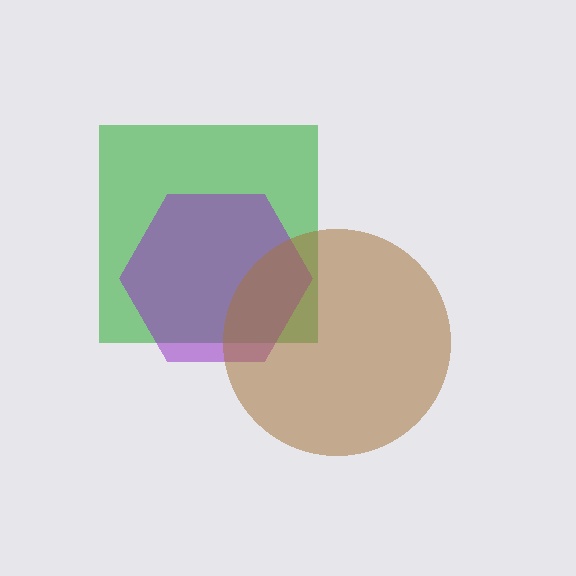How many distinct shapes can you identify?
There are 3 distinct shapes: a green square, a purple hexagon, a brown circle.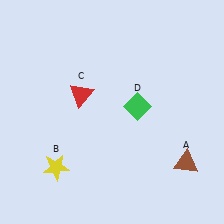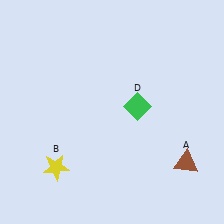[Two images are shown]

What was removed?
The red triangle (C) was removed in Image 2.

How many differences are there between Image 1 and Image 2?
There is 1 difference between the two images.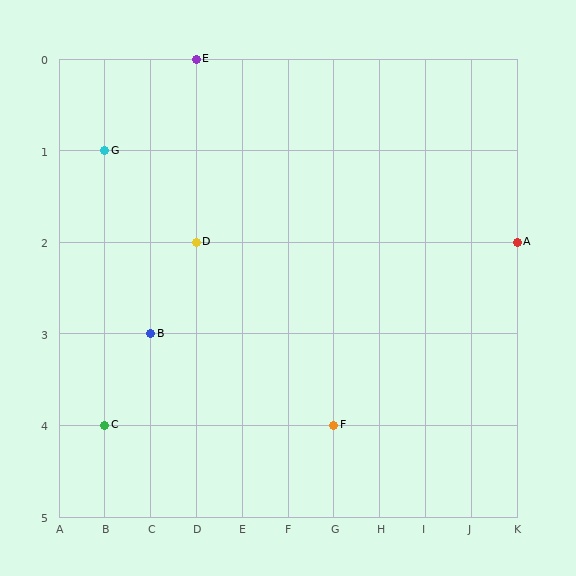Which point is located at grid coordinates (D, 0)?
Point E is at (D, 0).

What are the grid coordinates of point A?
Point A is at grid coordinates (K, 2).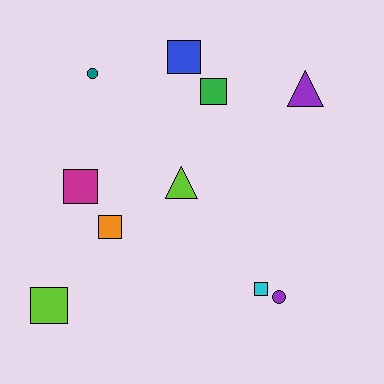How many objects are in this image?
There are 10 objects.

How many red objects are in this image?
There are no red objects.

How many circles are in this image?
There are 2 circles.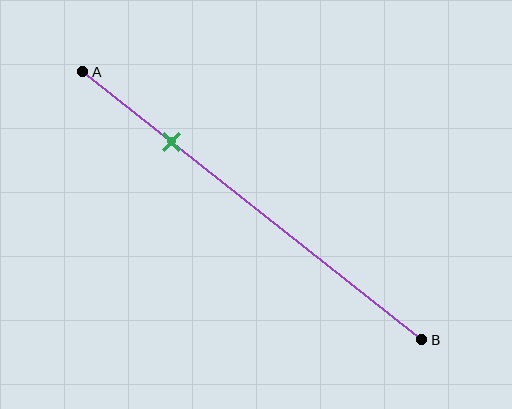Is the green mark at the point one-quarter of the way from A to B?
Yes, the mark is approximately at the one-quarter point.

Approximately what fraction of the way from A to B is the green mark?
The green mark is approximately 25% of the way from A to B.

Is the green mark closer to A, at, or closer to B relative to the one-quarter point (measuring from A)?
The green mark is approximately at the one-quarter point of segment AB.